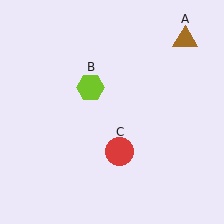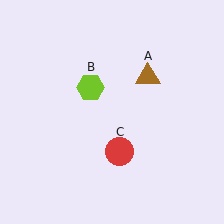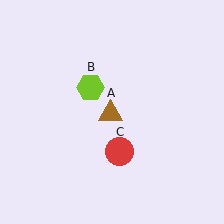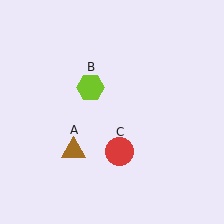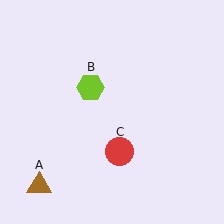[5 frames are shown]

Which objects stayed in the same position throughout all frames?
Lime hexagon (object B) and red circle (object C) remained stationary.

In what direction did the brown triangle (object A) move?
The brown triangle (object A) moved down and to the left.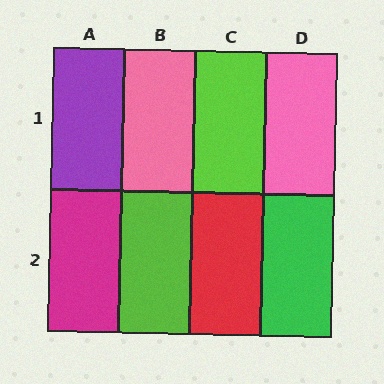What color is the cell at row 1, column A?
Purple.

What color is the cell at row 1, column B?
Pink.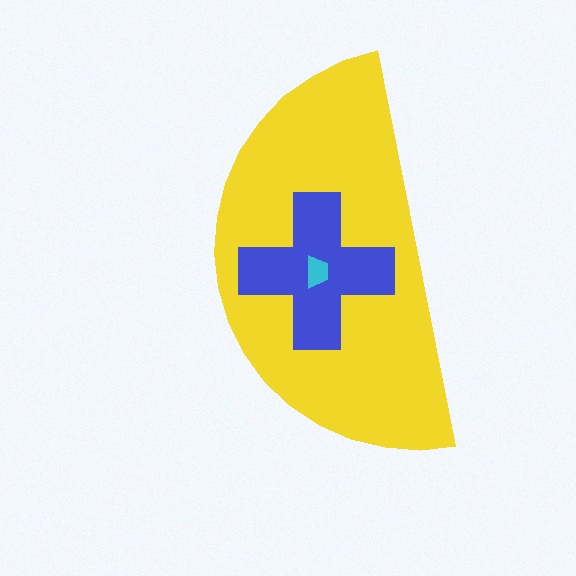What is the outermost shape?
The yellow semicircle.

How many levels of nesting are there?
3.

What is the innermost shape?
The cyan trapezoid.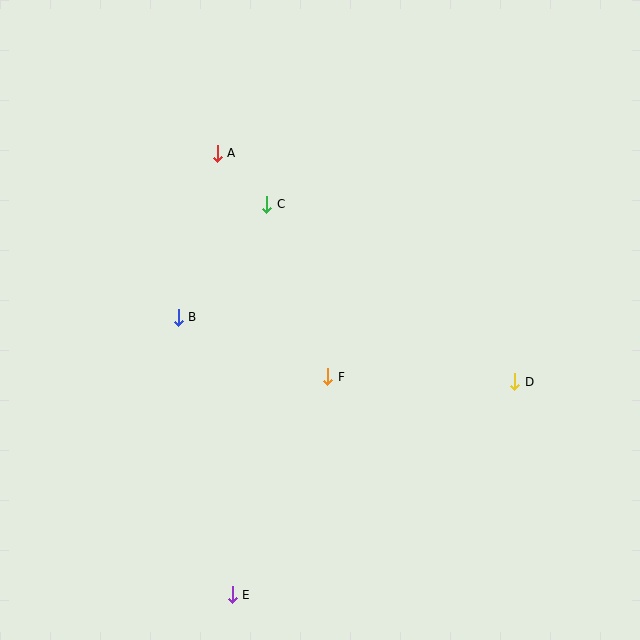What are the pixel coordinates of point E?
Point E is at (232, 595).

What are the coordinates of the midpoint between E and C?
The midpoint between E and C is at (249, 400).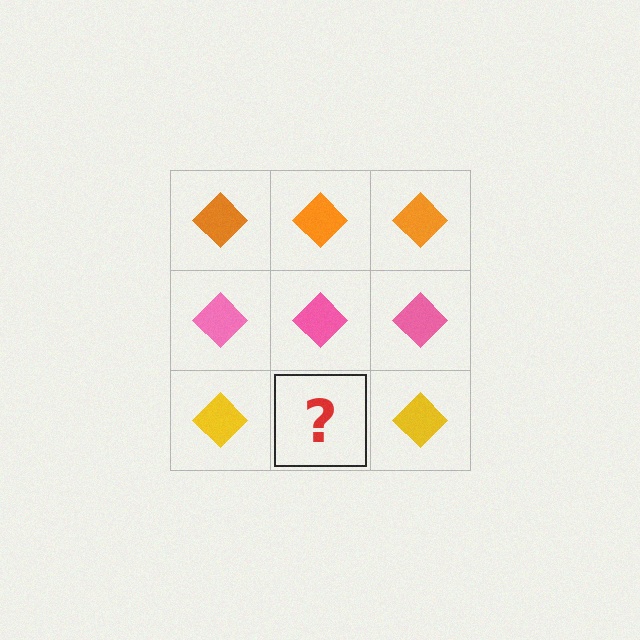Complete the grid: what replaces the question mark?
The question mark should be replaced with a yellow diamond.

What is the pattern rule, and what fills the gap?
The rule is that each row has a consistent color. The gap should be filled with a yellow diamond.